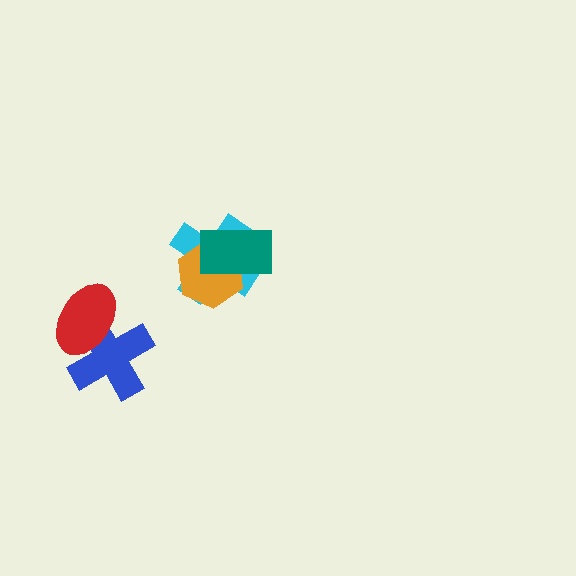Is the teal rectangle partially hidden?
No, no other shape covers it.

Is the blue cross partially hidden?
Yes, it is partially covered by another shape.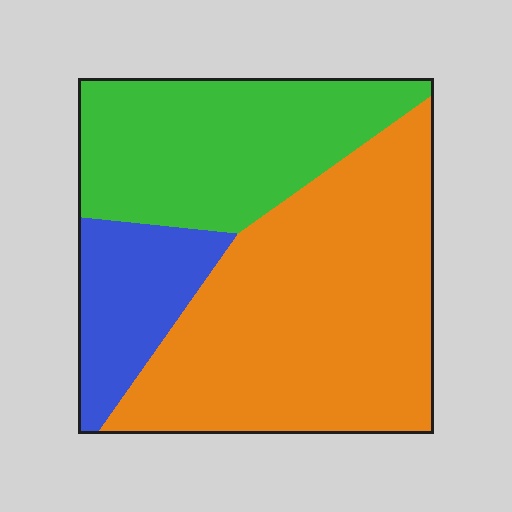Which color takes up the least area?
Blue, at roughly 15%.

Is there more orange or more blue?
Orange.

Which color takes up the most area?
Orange, at roughly 55%.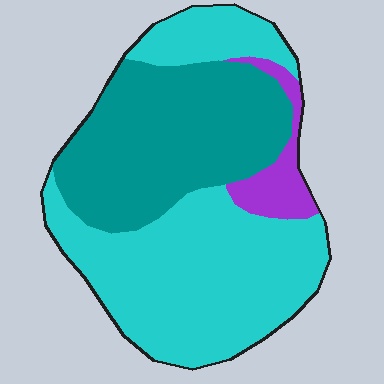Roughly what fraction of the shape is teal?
Teal covers roughly 40% of the shape.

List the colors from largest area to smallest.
From largest to smallest: cyan, teal, purple.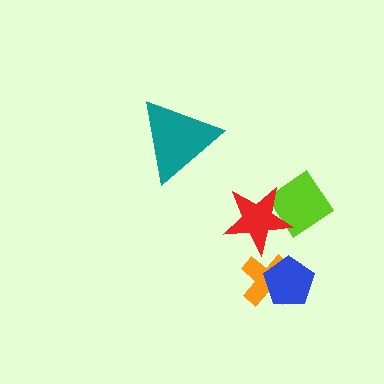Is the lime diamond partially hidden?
Yes, it is partially covered by another shape.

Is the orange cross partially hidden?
Yes, it is partially covered by another shape.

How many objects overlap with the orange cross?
1 object overlaps with the orange cross.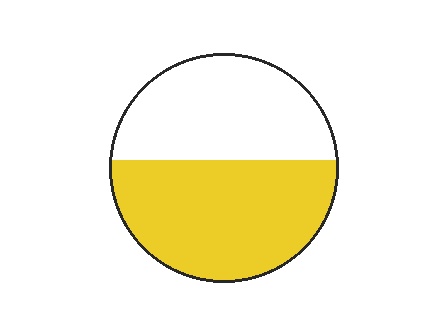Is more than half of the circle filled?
Yes.